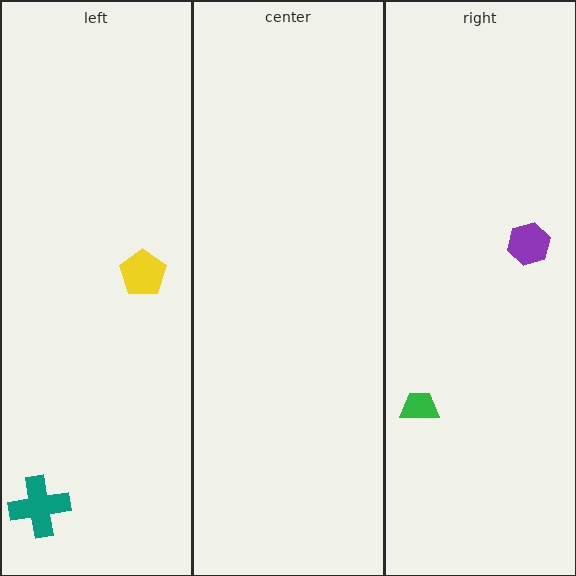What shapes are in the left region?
The teal cross, the yellow pentagon.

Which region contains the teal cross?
The left region.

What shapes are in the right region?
The green trapezoid, the purple hexagon.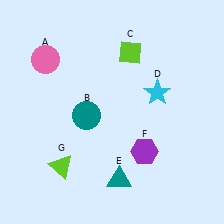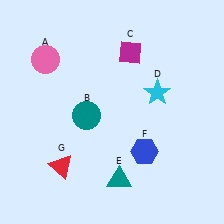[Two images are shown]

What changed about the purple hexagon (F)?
In Image 1, F is purple. In Image 2, it changed to blue.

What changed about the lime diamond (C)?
In Image 1, C is lime. In Image 2, it changed to magenta.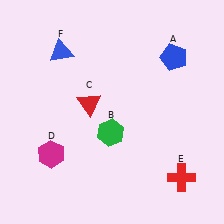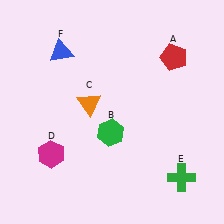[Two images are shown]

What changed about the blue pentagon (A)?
In Image 1, A is blue. In Image 2, it changed to red.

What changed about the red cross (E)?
In Image 1, E is red. In Image 2, it changed to green.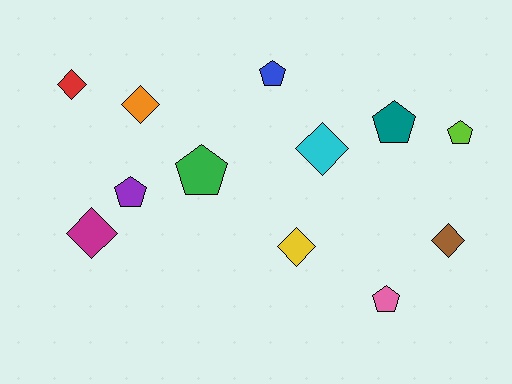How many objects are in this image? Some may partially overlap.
There are 12 objects.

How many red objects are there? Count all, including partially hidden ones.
There is 1 red object.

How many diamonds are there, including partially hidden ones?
There are 6 diamonds.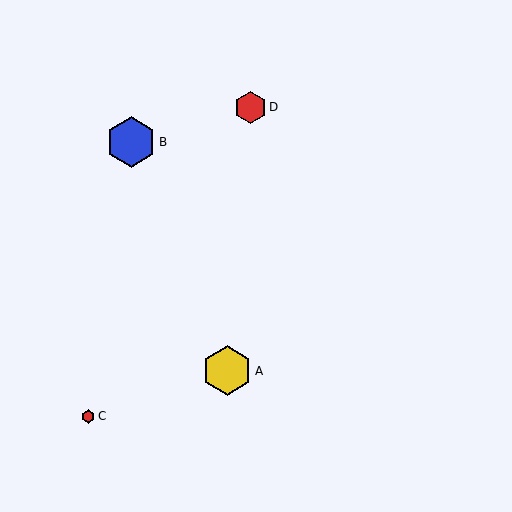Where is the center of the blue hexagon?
The center of the blue hexagon is at (131, 142).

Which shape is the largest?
The blue hexagon (labeled B) is the largest.